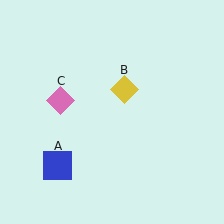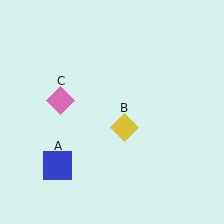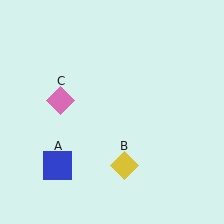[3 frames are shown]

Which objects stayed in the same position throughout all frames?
Blue square (object A) and pink diamond (object C) remained stationary.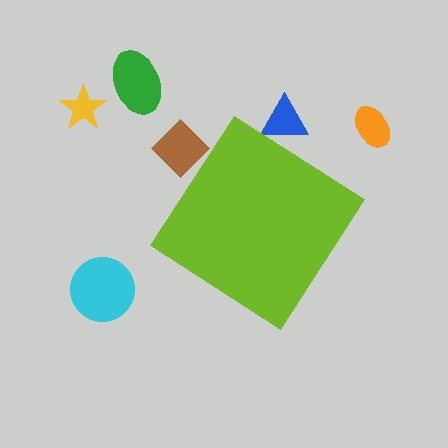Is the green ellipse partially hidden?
No, the green ellipse is fully visible.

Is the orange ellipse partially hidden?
No, the orange ellipse is fully visible.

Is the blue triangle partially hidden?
Yes, the blue triangle is partially hidden behind the lime diamond.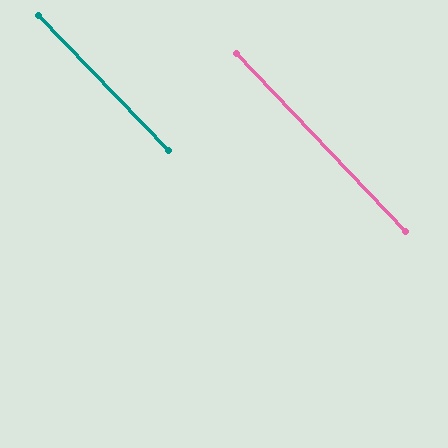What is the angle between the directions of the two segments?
Approximately 0 degrees.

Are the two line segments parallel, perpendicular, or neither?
Parallel — their directions differ by only 0.3°.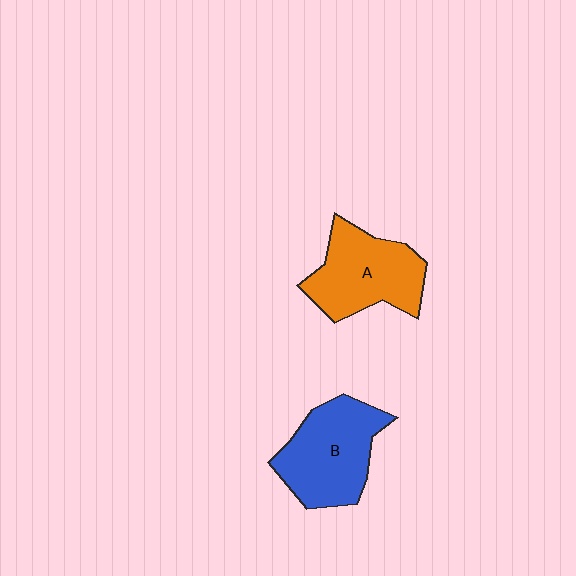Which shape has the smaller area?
Shape A (orange).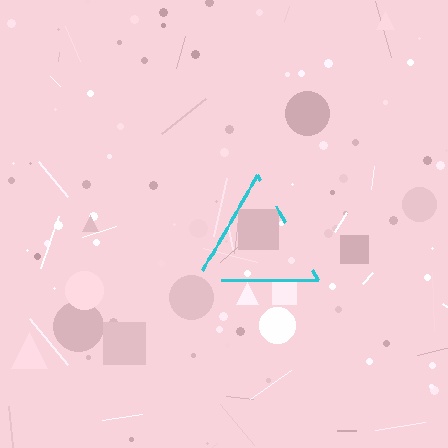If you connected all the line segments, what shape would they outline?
They would outline a triangle.